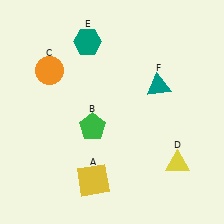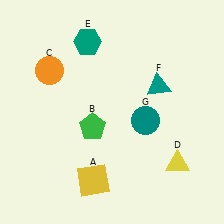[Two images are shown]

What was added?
A teal circle (G) was added in Image 2.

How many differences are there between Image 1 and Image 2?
There is 1 difference between the two images.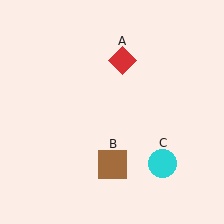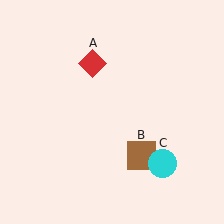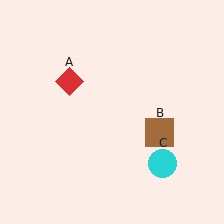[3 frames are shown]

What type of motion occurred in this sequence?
The red diamond (object A), brown square (object B) rotated counterclockwise around the center of the scene.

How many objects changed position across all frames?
2 objects changed position: red diamond (object A), brown square (object B).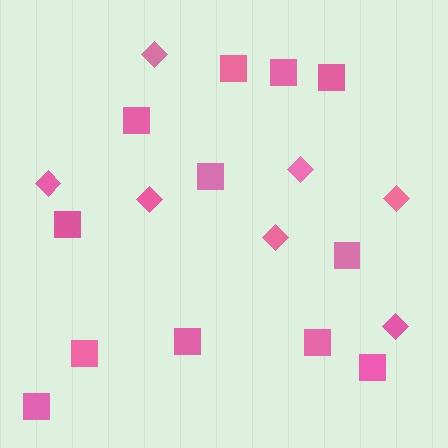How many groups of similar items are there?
There are 2 groups: one group of diamonds (7) and one group of squares (12).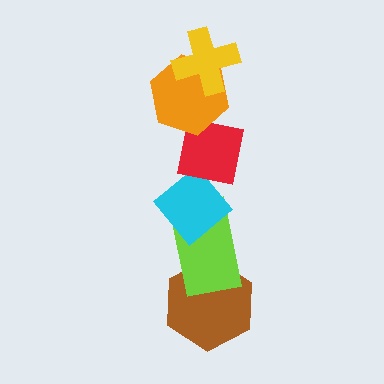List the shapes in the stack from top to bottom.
From top to bottom: the yellow cross, the orange hexagon, the red square, the cyan diamond, the lime rectangle, the brown hexagon.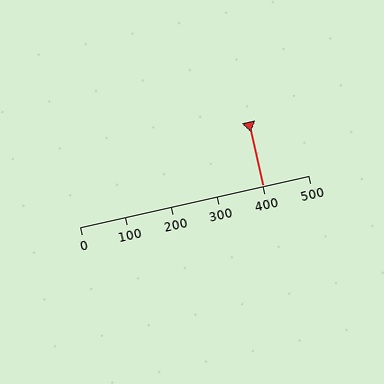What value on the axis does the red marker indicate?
The marker indicates approximately 400.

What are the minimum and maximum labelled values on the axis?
The axis runs from 0 to 500.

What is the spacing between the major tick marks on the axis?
The major ticks are spaced 100 apart.